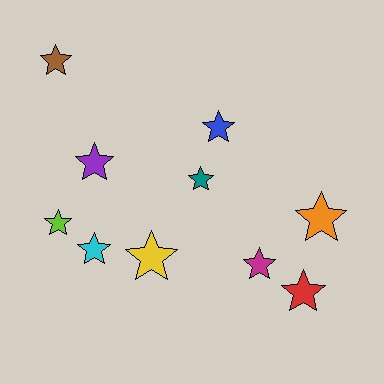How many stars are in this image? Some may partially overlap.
There are 10 stars.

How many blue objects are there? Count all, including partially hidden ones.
There is 1 blue object.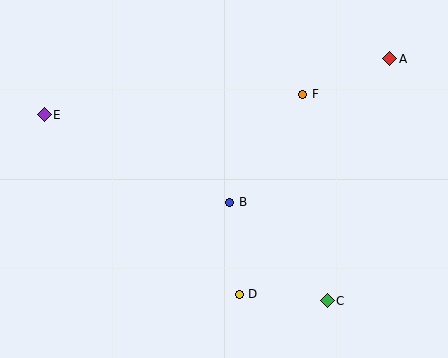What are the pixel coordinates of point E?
Point E is at (44, 115).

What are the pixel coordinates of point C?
Point C is at (327, 301).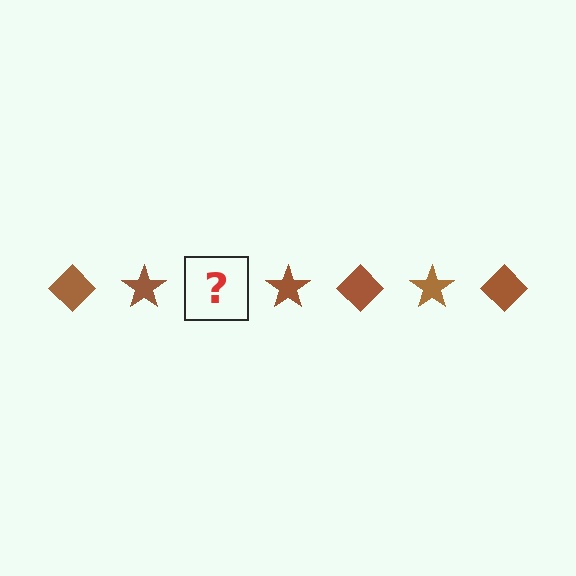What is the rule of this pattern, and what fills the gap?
The rule is that the pattern cycles through diamond, star shapes in brown. The gap should be filled with a brown diamond.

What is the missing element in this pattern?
The missing element is a brown diamond.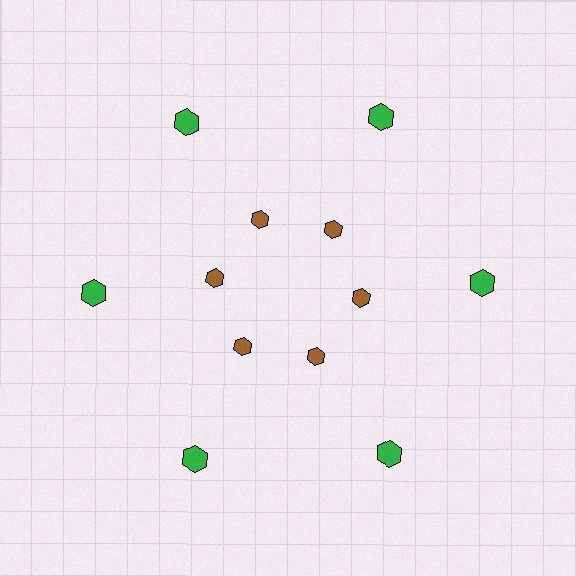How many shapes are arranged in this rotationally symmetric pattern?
There are 12 shapes, arranged in 6 groups of 2.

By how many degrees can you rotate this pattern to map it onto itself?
The pattern maps onto itself every 60 degrees of rotation.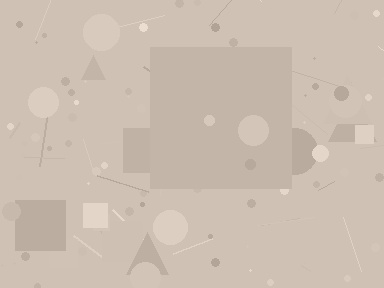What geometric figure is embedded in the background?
A square is embedded in the background.